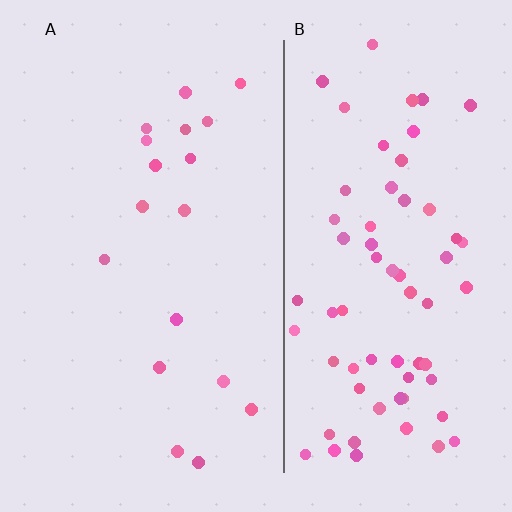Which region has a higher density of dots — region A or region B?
B (the right).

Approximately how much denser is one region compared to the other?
Approximately 3.9× — region B over region A.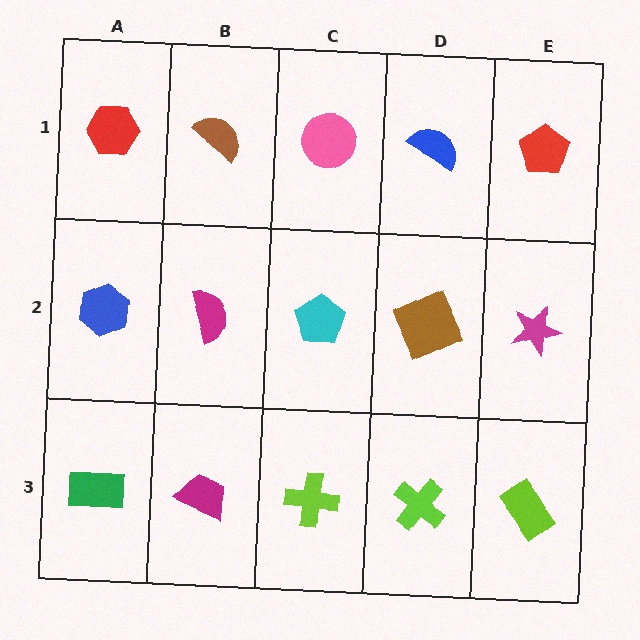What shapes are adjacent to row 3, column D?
A brown square (row 2, column D), a lime cross (row 3, column C), a lime rectangle (row 3, column E).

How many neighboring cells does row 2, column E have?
3.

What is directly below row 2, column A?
A green rectangle.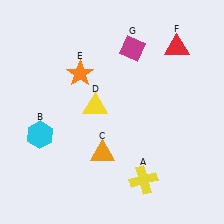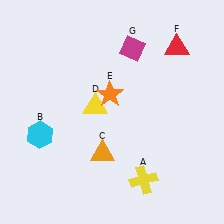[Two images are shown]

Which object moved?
The orange star (E) moved right.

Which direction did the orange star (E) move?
The orange star (E) moved right.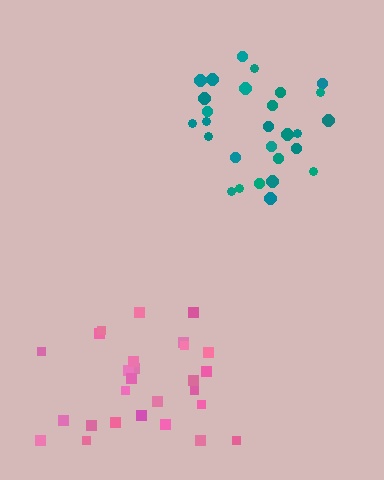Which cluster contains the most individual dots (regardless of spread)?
Teal (28).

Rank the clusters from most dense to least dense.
teal, pink.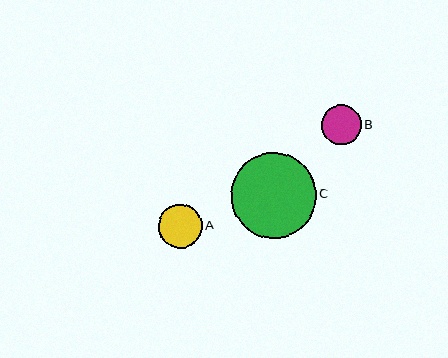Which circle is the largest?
Circle C is the largest with a size of approximately 85 pixels.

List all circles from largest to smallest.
From largest to smallest: C, A, B.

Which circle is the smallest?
Circle B is the smallest with a size of approximately 40 pixels.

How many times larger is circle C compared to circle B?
Circle C is approximately 2.1 times the size of circle B.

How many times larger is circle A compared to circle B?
Circle A is approximately 1.1 times the size of circle B.